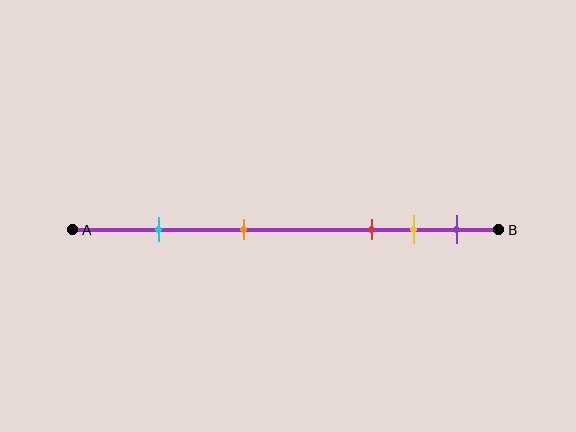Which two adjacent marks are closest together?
The yellow and purple marks are the closest adjacent pair.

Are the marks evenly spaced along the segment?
No, the marks are not evenly spaced.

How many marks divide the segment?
There are 5 marks dividing the segment.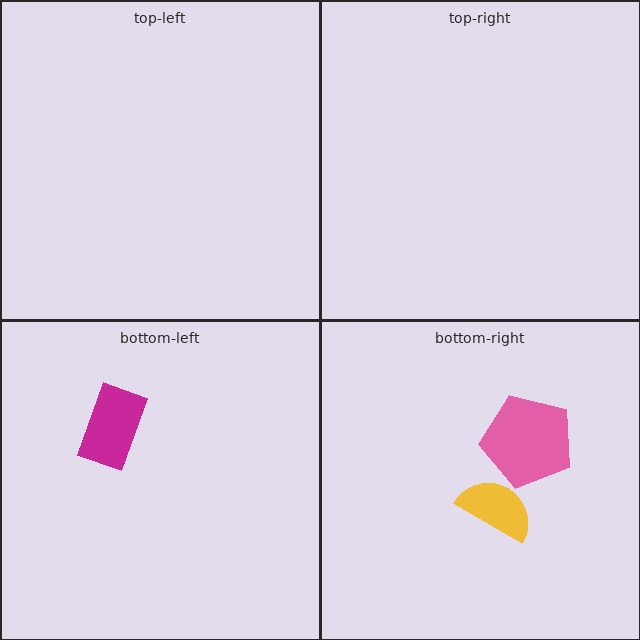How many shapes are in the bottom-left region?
1.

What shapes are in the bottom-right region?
The yellow semicircle, the pink pentagon.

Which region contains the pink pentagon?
The bottom-right region.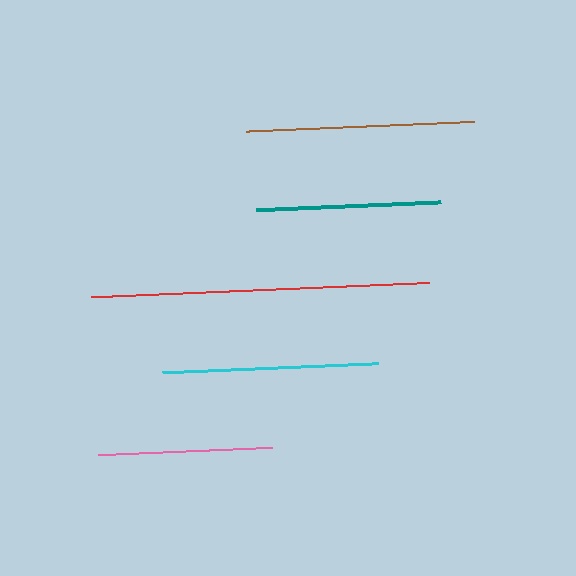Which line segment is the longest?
The red line is the longest at approximately 338 pixels.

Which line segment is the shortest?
The pink line is the shortest at approximately 174 pixels.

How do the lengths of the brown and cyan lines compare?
The brown and cyan lines are approximately the same length.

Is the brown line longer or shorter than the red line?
The red line is longer than the brown line.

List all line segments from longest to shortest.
From longest to shortest: red, brown, cyan, teal, pink.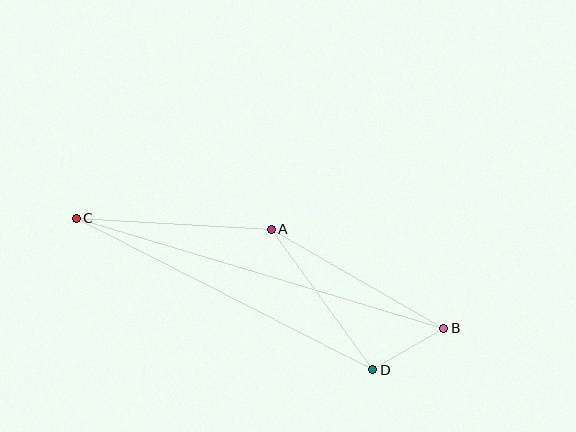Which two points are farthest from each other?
Points B and C are farthest from each other.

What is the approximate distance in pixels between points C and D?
The distance between C and D is approximately 333 pixels.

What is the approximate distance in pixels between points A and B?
The distance between A and B is approximately 199 pixels.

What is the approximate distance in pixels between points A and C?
The distance between A and C is approximately 195 pixels.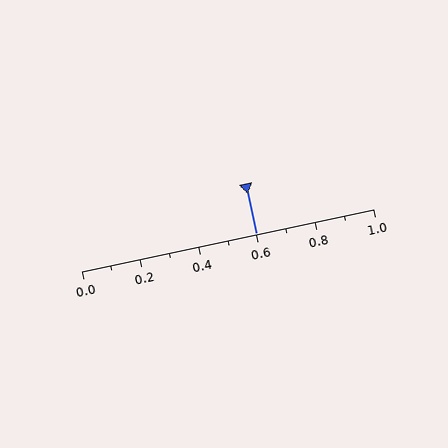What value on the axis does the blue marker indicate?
The marker indicates approximately 0.6.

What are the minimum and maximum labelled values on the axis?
The axis runs from 0.0 to 1.0.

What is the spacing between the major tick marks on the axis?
The major ticks are spaced 0.2 apart.